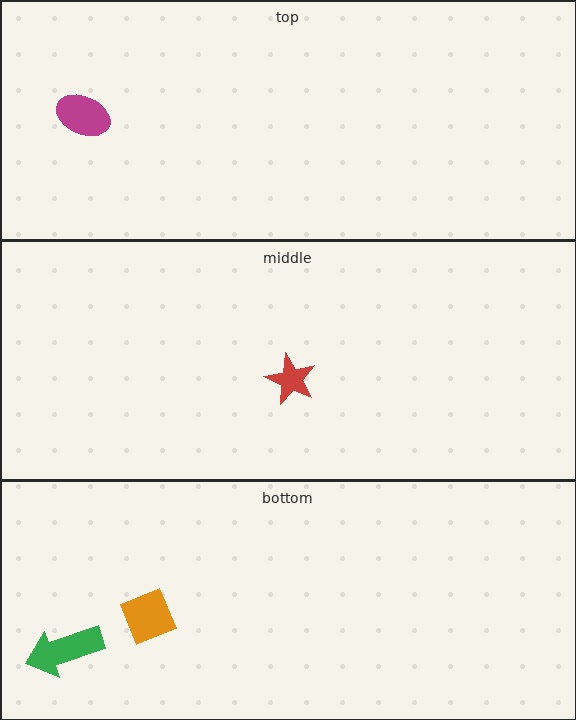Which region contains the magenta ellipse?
The top region.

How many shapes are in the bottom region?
2.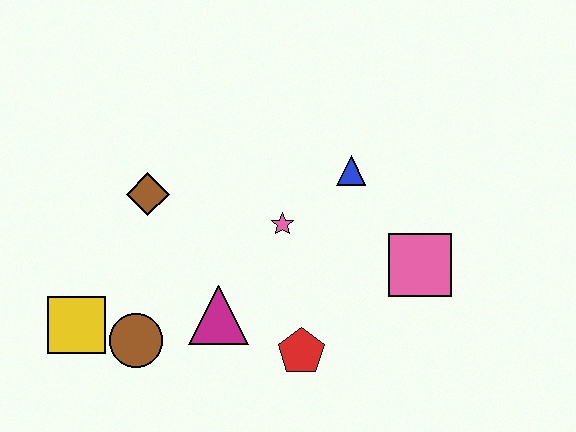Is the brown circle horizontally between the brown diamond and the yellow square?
Yes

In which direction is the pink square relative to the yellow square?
The pink square is to the right of the yellow square.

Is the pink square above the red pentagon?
Yes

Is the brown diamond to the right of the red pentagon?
No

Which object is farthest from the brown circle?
The pink square is farthest from the brown circle.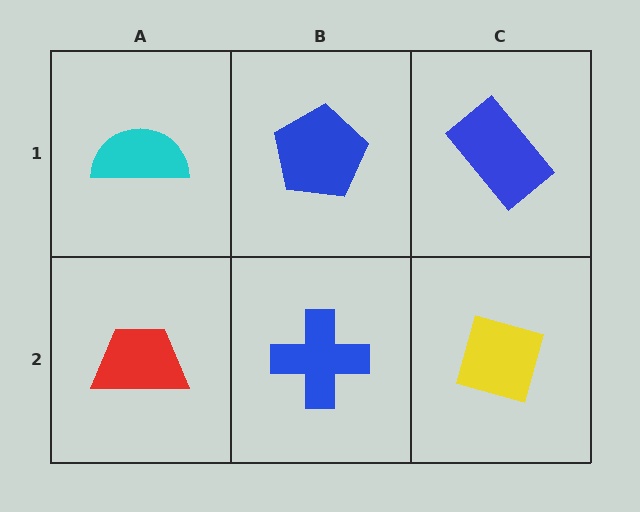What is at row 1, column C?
A blue rectangle.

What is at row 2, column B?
A blue cross.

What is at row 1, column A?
A cyan semicircle.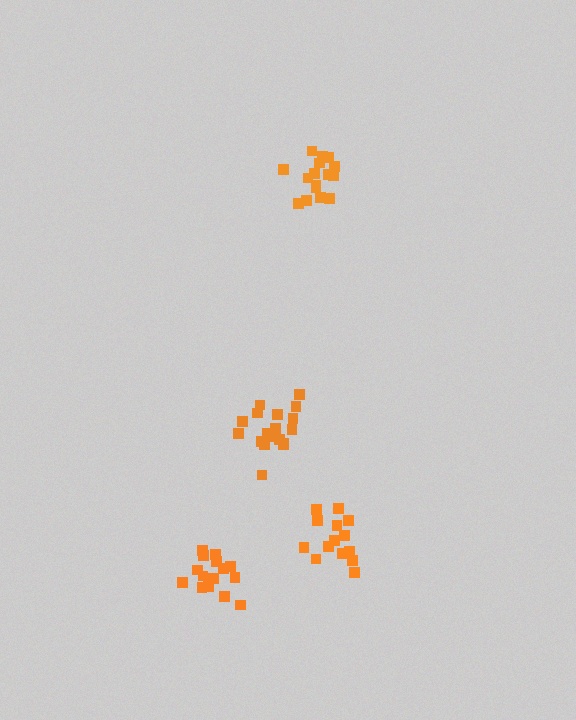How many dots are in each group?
Group 1: 16 dots, Group 2: 15 dots, Group 3: 20 dots, Group 4: 14 dots (65 total).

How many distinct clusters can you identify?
There are 4 distinct clusters.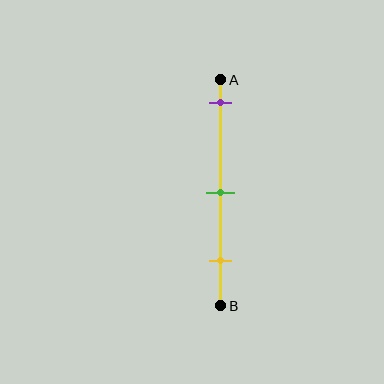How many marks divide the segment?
There are 3 marks dividing the segment.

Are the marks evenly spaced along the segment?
Yes, the marks are approximately evenly spaced.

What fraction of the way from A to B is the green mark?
The green mark is approximately 50% (0.5) of the way from A to B.